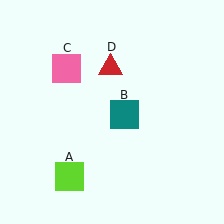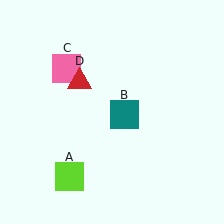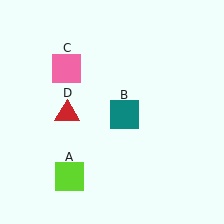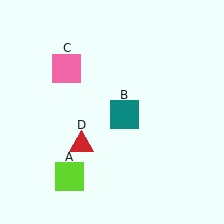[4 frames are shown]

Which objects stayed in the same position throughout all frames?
Lime square (object A) and teal square (object B) and pink square (object C) remained stationary.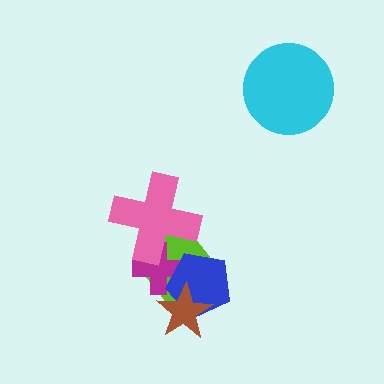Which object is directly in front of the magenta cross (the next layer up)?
The blue pentagon is directly in front of the magenta cross.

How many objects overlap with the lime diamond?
4 objects overlap with the lime diamond.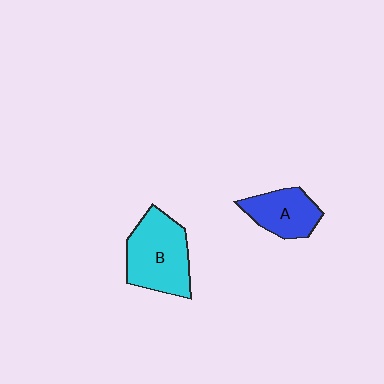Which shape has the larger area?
Shape B (cyan).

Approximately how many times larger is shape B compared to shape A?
Approximately 1.5 times.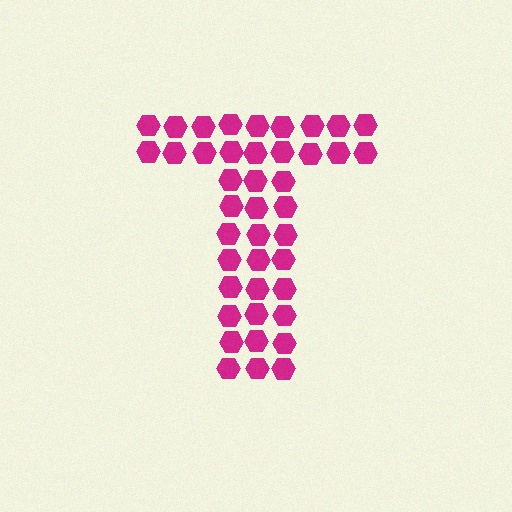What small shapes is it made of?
It is made of small hexagons.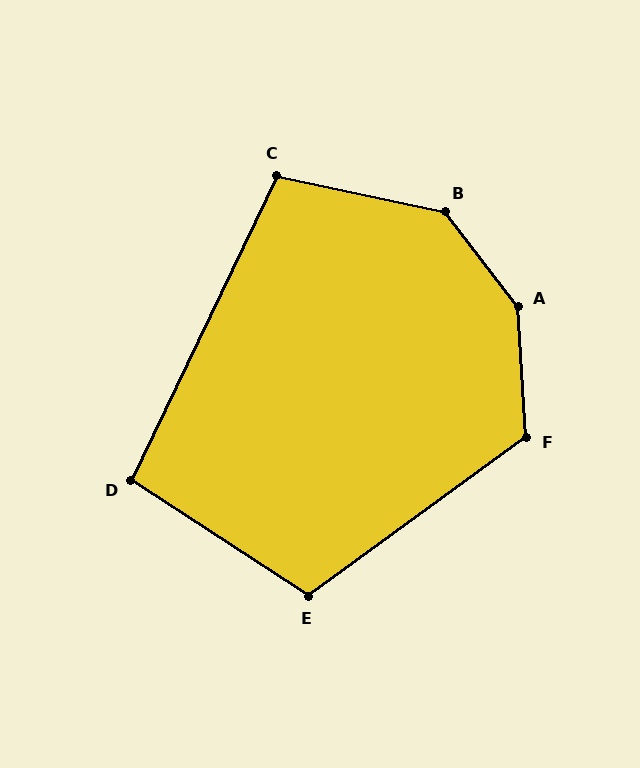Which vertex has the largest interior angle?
A, at approximately 146 degrees.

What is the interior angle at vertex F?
Approximately 123 degrees (obtuse).